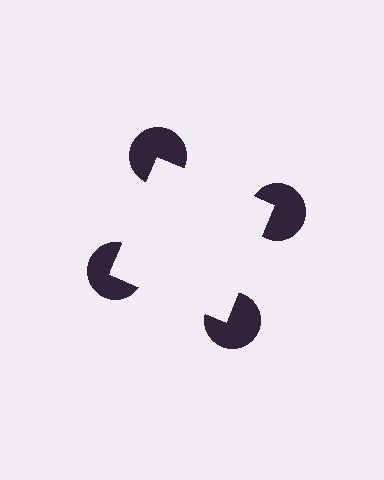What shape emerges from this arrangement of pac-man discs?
An illusory square — its edges are inferred from the aligned wedge cuts in the pac-man discs, not physically drawn.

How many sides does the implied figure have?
4 sides.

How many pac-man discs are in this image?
There are 4 — one at each vertex of the illusory square.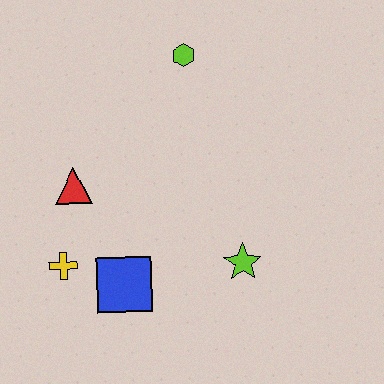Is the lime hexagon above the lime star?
Yes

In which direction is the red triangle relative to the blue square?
The red triangle is above the blue square.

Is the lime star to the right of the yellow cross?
Yes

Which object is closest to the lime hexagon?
The red triangle is closest to the lime hexagon.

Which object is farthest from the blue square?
The lime hexagon is farthest from the blue square.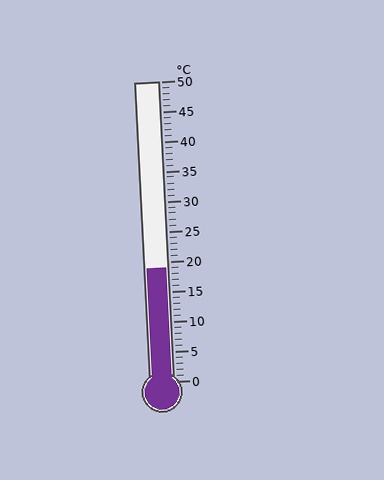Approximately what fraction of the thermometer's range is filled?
The thermometer is filled to approximately 40% of its range.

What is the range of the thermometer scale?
The thermometer scale ranges from 0°C to 50°C.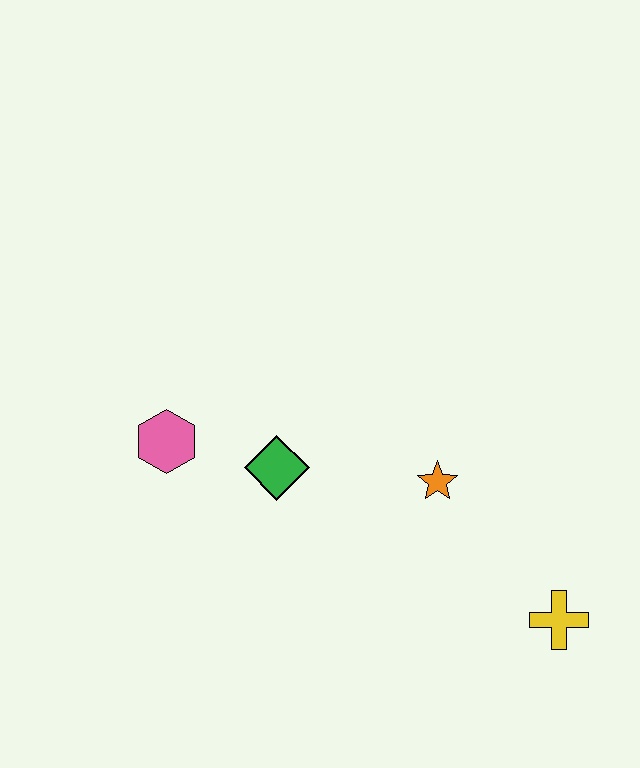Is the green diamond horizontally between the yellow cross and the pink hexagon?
Yes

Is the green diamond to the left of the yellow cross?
Yes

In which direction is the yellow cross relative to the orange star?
The yellow cross is below the orange star.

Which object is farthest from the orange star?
The pink hexagon is farthest from the orange star.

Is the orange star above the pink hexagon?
No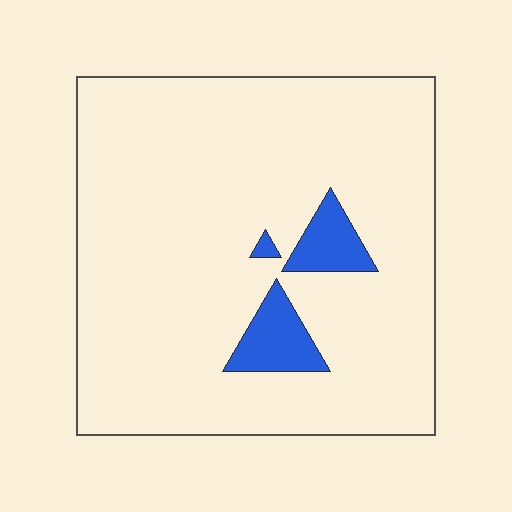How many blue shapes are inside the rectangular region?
3.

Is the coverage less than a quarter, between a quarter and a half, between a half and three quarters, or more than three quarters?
Less than a quarter.